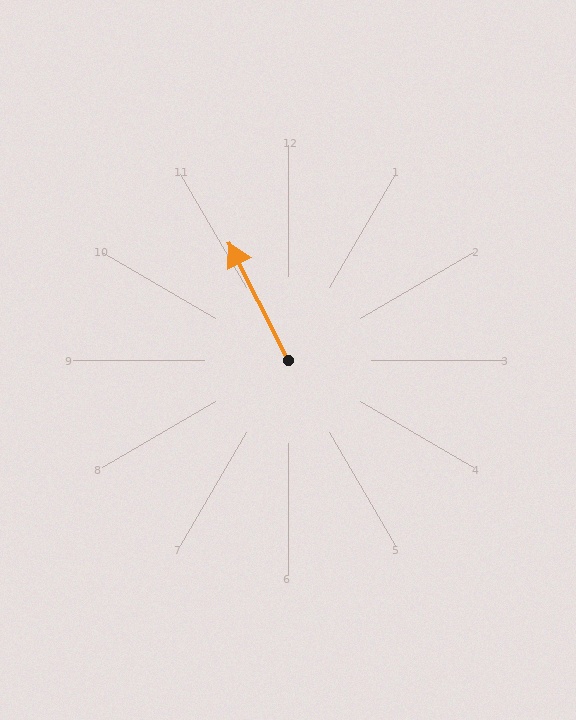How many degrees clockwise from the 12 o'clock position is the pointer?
Approximately 333 degrees.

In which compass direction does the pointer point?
Northwest.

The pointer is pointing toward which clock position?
Roughly 11 o'clock.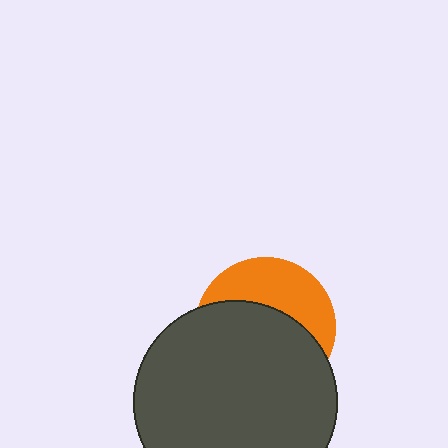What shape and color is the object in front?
The object in front is a dark gray circle.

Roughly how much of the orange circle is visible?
A small part of it is visible (roughly 38%).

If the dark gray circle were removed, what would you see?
You would see the complete orange circle.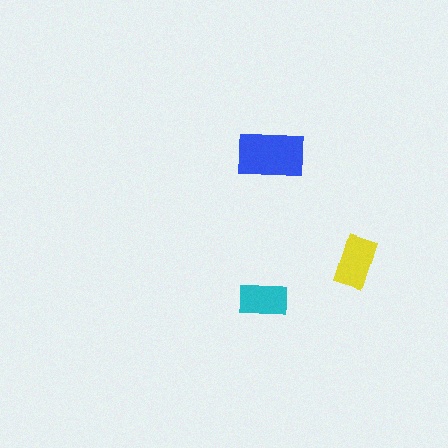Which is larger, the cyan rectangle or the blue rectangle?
The blue one.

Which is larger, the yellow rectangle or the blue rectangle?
The blue one.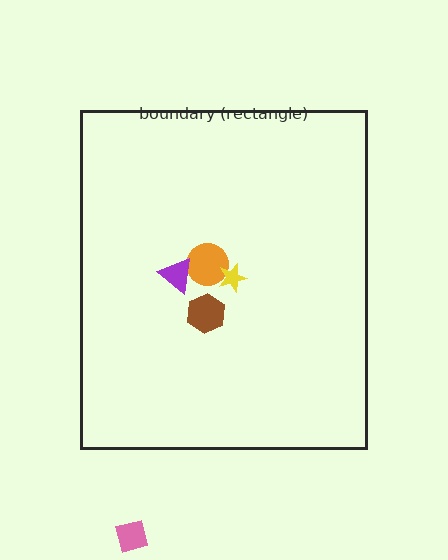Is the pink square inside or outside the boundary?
Outside.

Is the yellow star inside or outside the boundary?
Inside.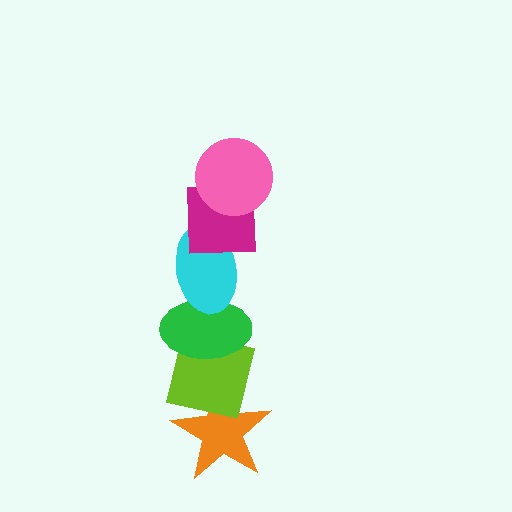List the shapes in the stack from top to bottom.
From top to bottom: the pink circle, the magenta square, the cyan ellipse, the green ellipse, the lime square, the orange star.